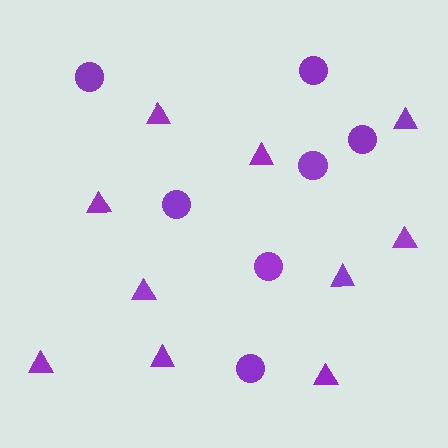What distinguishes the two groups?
There are 2 groups: one group of triangles (10) and one group of circles (7).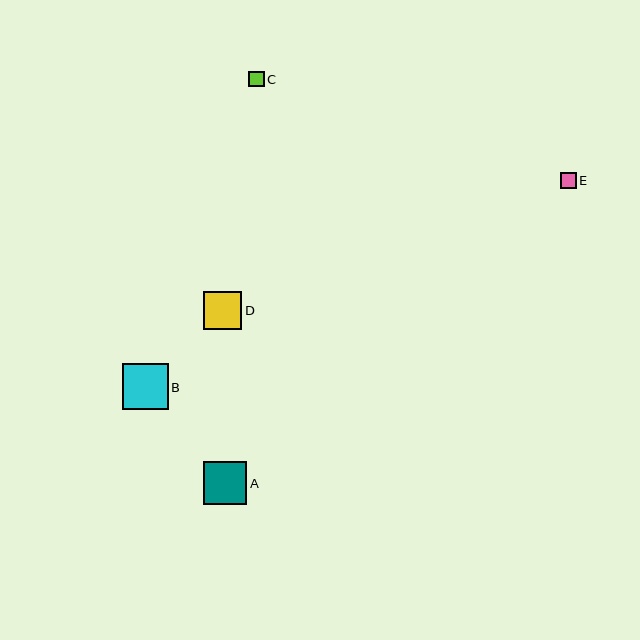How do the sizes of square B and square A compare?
Square B and square A are approximately the same size.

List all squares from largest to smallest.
From largest to smallest: B, A, D, C, E.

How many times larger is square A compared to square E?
Square A is approximately 2.8 times the size of square E.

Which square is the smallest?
Square E is the smallest with a size of approximately 15 pixels.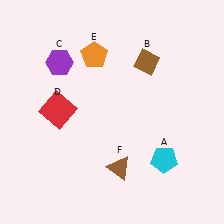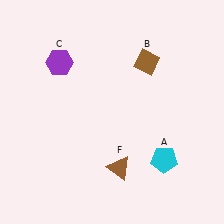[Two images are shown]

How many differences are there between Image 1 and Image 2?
There are 2 differences between the two images.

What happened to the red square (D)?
The red square (D) was removed in Image 2. It was in the top-left area of Image 1.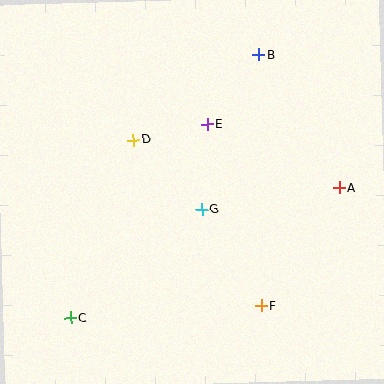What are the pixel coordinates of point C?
Point C is at (71, 318).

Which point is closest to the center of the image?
Point G at (202, 209) is closest to the center.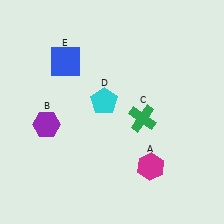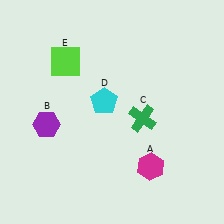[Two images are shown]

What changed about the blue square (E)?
In Image 1, E is blue. In Image 2, it changed to lime.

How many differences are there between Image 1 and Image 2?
There is 1 difference between the two images.